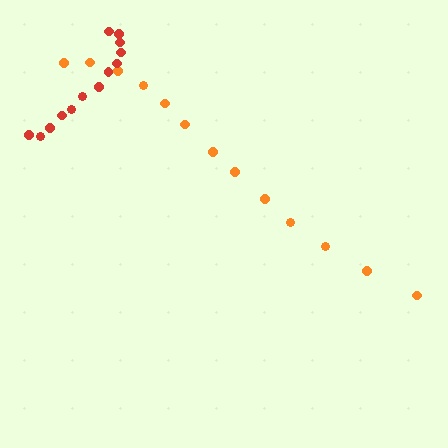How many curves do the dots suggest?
There are 2 distinct paths.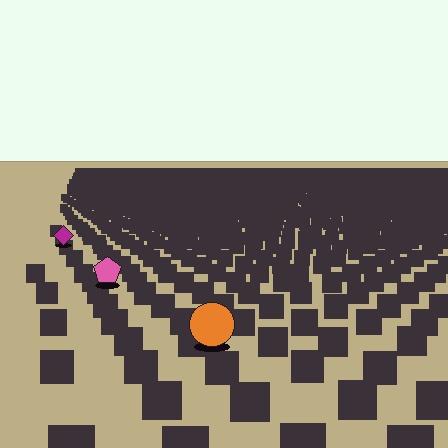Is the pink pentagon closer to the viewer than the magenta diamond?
Yes. The pink pentagon is closer — you can tell from the texture gradient: the ground texture is coarser near it.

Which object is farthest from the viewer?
The magenta diamond is farthest from the viewer. It appears smaller and the ground texture around it is denser.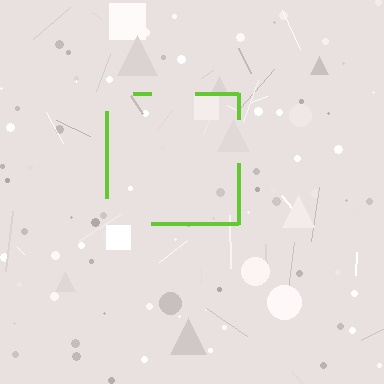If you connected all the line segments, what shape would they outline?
They would outline a square.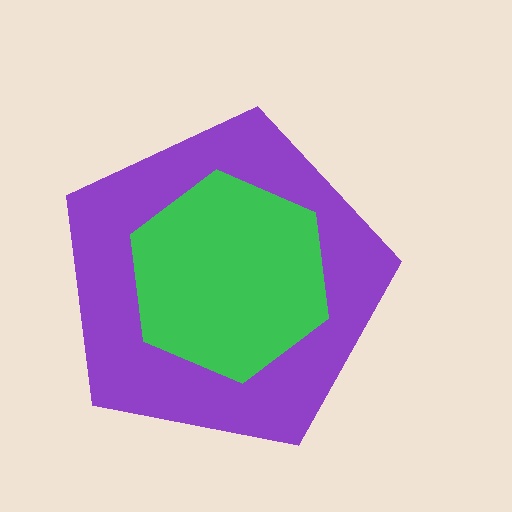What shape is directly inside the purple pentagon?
The green hexagon.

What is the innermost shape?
The green hexagon.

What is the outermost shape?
The purple pentagon.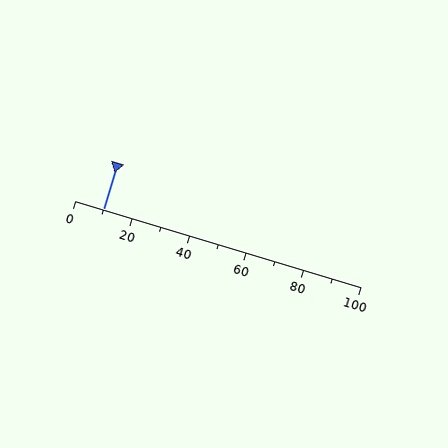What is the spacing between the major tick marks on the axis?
The major ticks are spaced 20 apart.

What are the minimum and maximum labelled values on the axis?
The axis runs from 0 to 100.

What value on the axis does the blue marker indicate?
The marker indicates approximately 10.